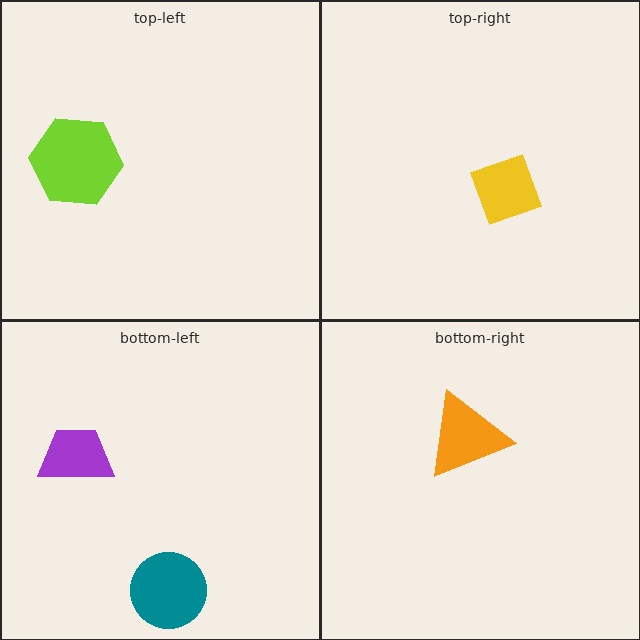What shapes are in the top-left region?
The lime hexagon.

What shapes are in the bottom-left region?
The purple trapezoid, the teal circle.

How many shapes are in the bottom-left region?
2.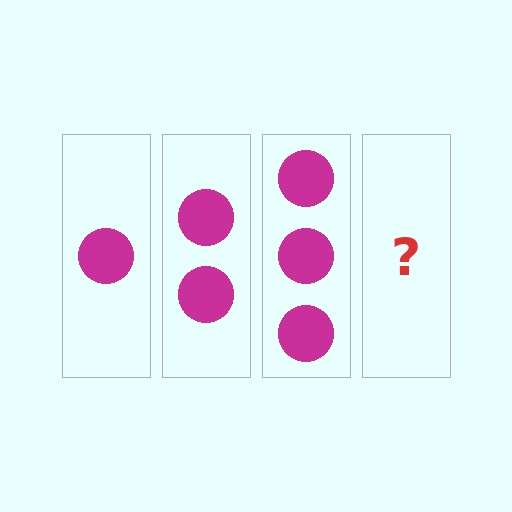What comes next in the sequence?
The next element should be 4 circles.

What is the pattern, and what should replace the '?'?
The pattern is that each step adds one more circle. The '?' should be 4 circles.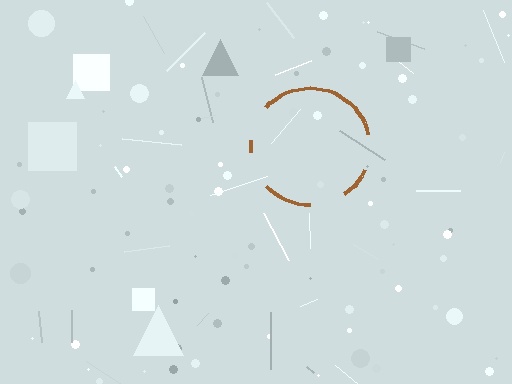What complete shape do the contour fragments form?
The contour fragments form a circle.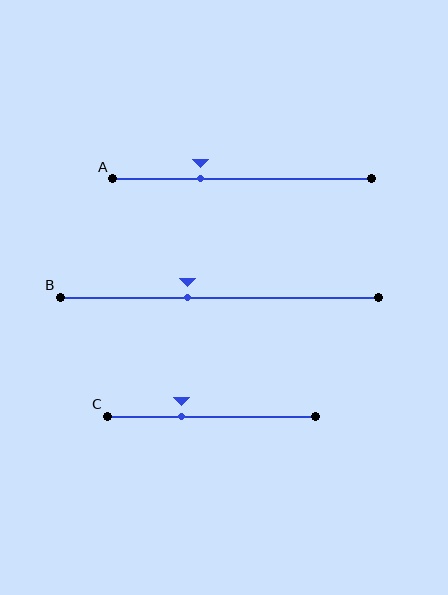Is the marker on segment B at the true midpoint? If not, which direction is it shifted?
No, the marker on segment B is shifted to the left by about 10% of the segment length.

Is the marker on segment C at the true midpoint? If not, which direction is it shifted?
No, the marker on segment C is shifted to the left by about 14% of the segment length.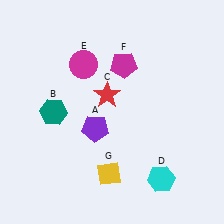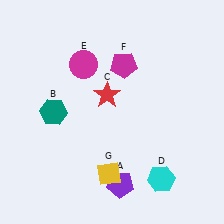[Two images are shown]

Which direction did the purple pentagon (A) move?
The purple pentagon (A) moved down.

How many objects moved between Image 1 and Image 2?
1 object moved between the two images.